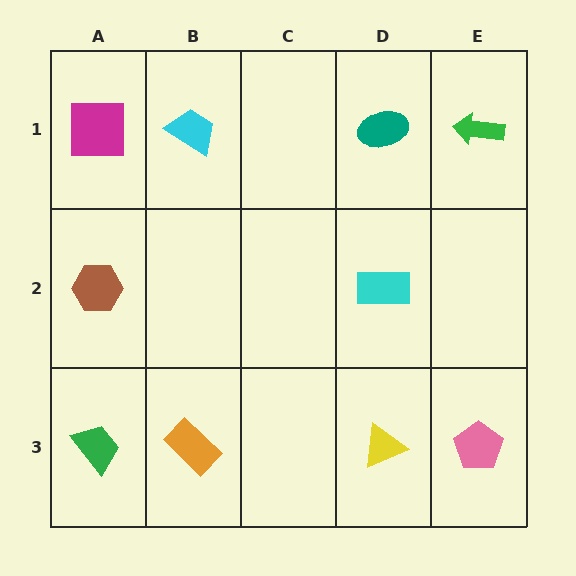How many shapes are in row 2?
2 shapes.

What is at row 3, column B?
An orange rectangle.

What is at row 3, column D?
A yellow triangle.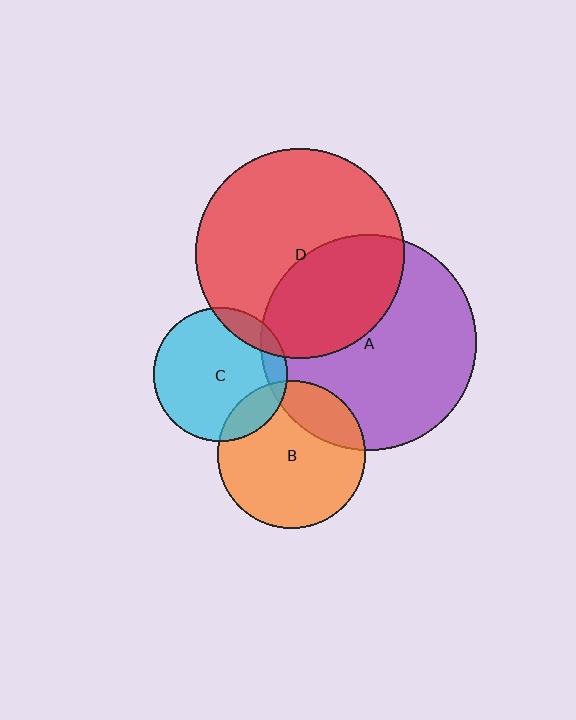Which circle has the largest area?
Circle A (purple).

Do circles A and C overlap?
Yes.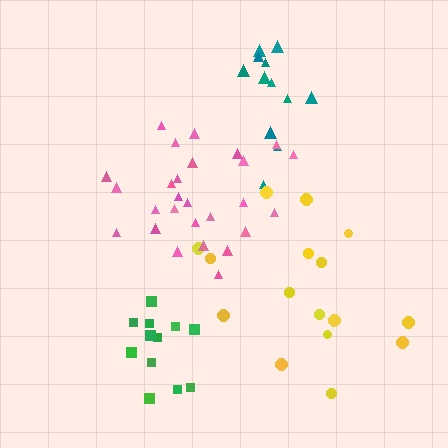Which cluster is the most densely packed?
Pink.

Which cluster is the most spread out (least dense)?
Yellow.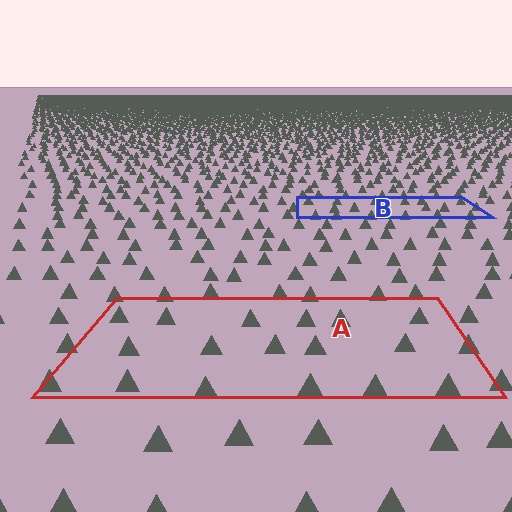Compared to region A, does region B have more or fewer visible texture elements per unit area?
Region B has more texture elements per unit area — they are packed more densely because it is farther away.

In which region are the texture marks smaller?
The texture marks are smaller in region B, because it is farther away.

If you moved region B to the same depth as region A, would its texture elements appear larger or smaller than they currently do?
They would appear larger. At a closer depth, the same texture elements are projected at a bigger on-screen size.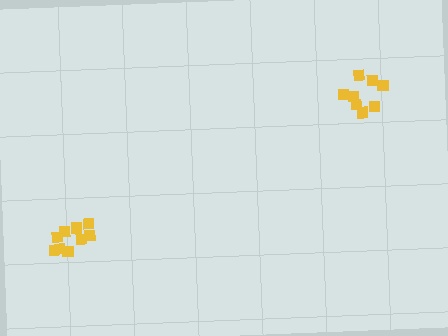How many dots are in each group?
Group 1: 8 dots, Group 2: 9 dots (17 total).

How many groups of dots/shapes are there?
There are 2 groups.